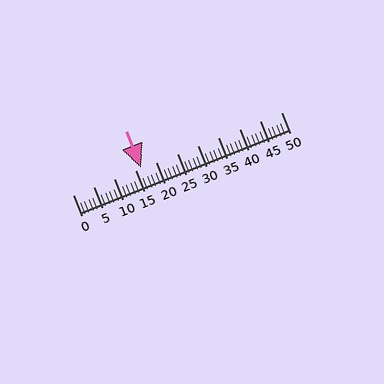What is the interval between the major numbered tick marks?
The major tick marks are spaced 5 units apart.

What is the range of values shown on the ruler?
The ruler shows values from 0 to 50.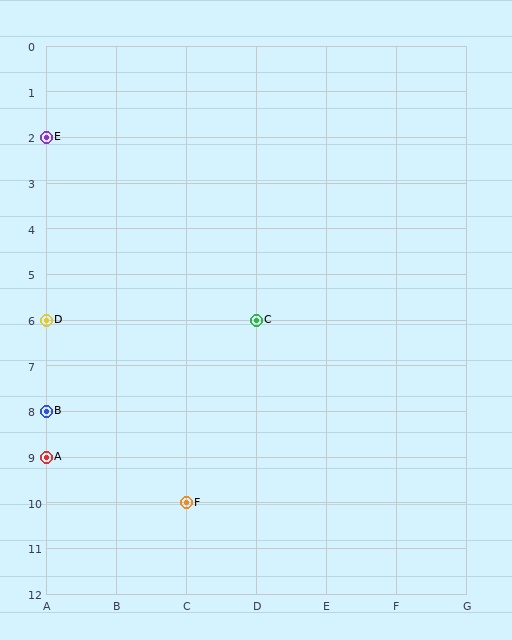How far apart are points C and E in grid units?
Points C and E are 3 columns and 4 rows apart (about 5.0 grid units diagonally).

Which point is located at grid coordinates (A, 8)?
Point B is at (A, 8).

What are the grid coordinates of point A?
Point A is at grid coordinates (A, 9).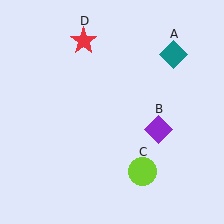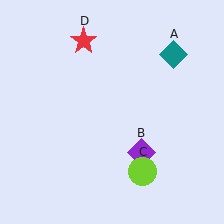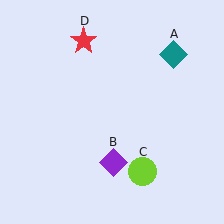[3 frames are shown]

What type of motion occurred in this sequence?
The purple diamond (object B) rotated clockwise around the center of the scene.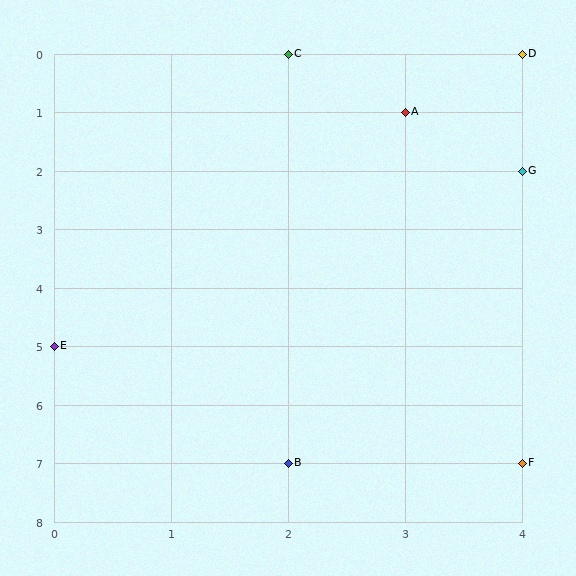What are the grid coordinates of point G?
Point G is at grid coordinates (4, 2).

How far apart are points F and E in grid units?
Points F and E are 4 columns and 2 rows apart (about 4.5 grid units diagonally).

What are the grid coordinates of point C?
Point C is at grid coordinates (2, 0).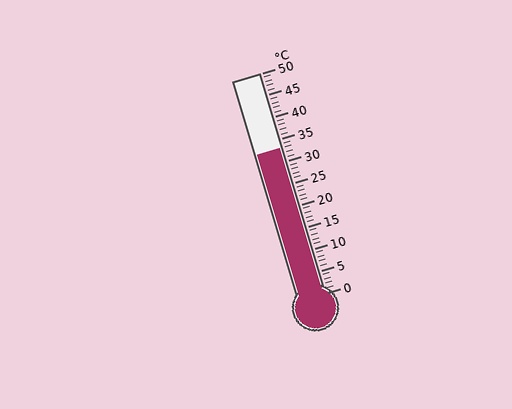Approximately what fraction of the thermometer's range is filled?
The thermometer is filled to approximately 65% of its range.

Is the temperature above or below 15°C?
The temperature is above 15°C.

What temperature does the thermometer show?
The thermometer shows approximately 33°C.